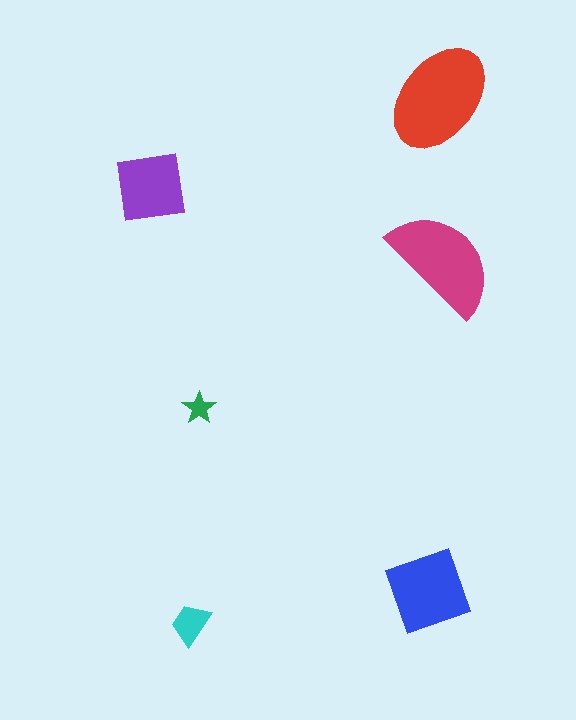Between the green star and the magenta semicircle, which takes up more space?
The magenta semicircle.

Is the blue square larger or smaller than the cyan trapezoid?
Larger.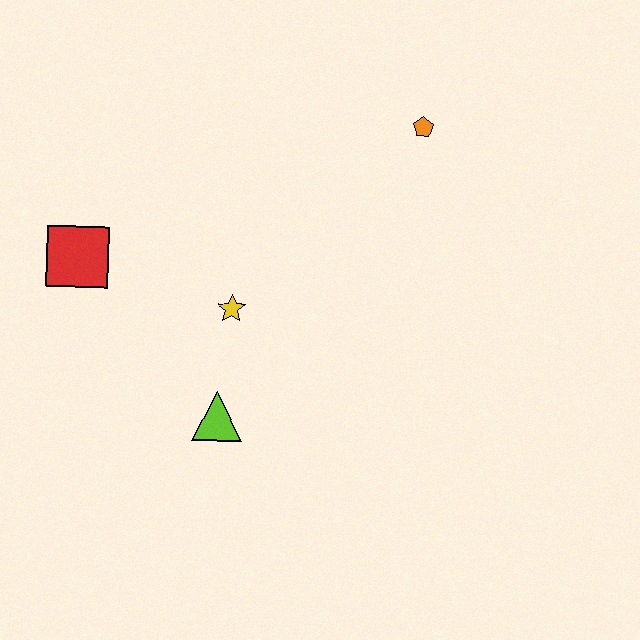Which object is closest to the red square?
The yellow star is closest to the red square.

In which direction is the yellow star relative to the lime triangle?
The yellow star is above the lime triangle.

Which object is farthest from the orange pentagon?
The red square is farthest from the orange pentagon.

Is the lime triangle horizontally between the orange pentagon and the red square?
Yes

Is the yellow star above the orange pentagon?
No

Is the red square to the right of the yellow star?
No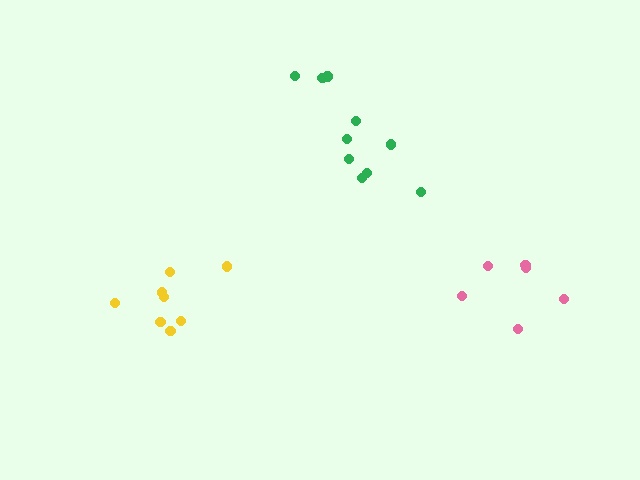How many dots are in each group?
Group 1: 8 dots, Group 2: 6 dots, Group 3: 10 dots (24 total).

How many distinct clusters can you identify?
There are 3 distinct clusters.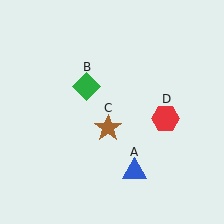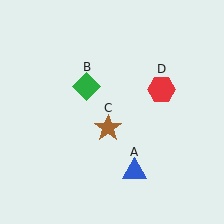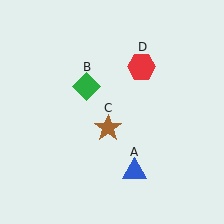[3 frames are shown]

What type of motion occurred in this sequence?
The red hexagon (object D) rotated counterclockwise around the center of the scene.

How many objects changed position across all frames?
1 object changed position: red hexagon (object D).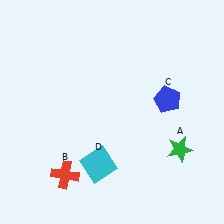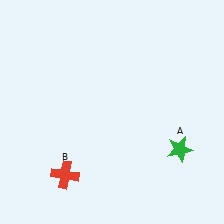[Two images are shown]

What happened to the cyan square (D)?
The cyan square (D) was removed in Image 2. It was in the bottom-left area of Image 1.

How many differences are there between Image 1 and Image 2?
There are 2 differences between the two images.